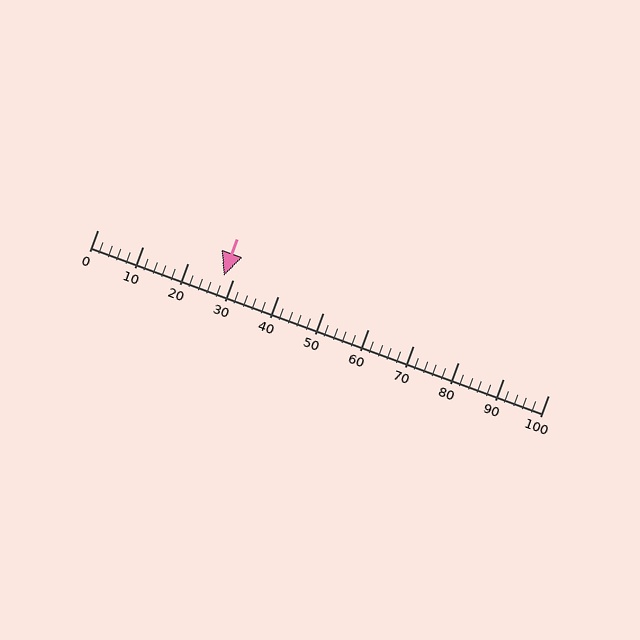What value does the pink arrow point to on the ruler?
The pink arrow points to approximately 28.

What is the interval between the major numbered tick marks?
The major tick marks are spaced 10 units apart.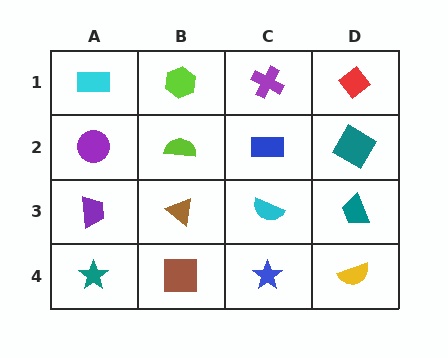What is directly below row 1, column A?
A purple circle.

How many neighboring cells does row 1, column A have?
2.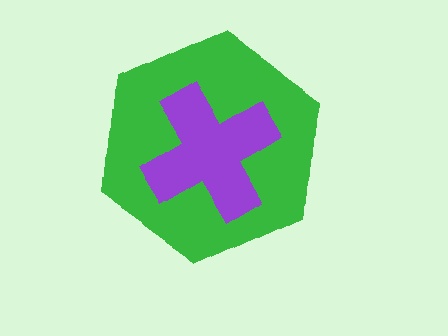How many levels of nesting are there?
2.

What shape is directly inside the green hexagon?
The purple cross.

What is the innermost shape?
The purple cross.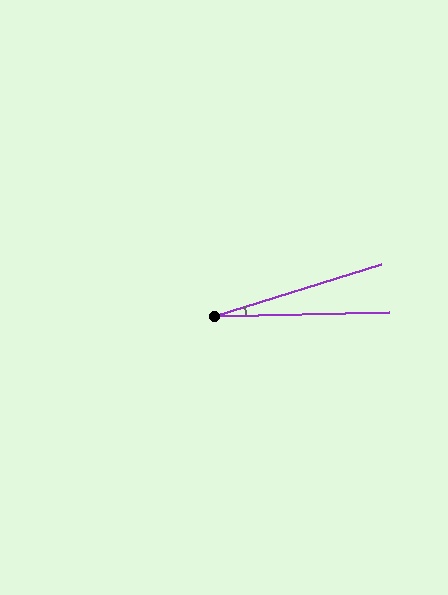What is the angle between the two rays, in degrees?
Approximately 16 degrees.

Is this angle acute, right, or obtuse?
It is acute.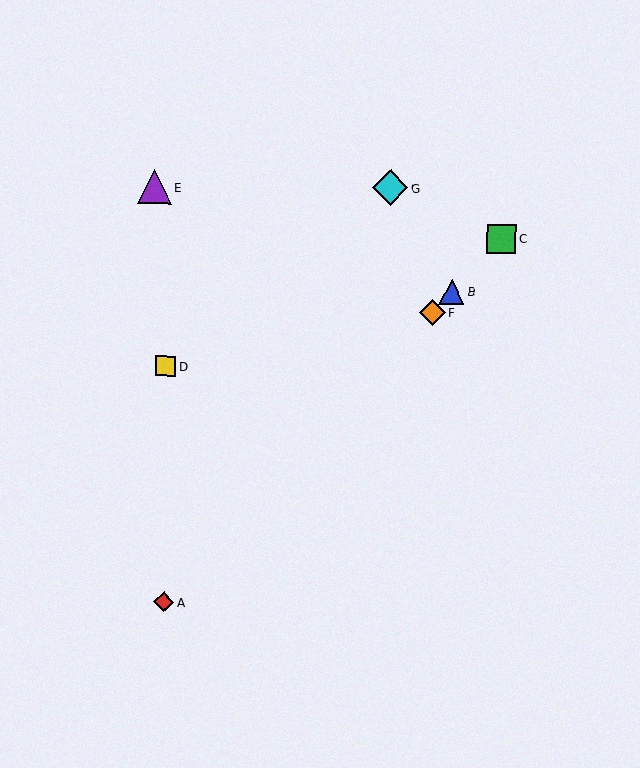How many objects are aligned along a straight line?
4 objects (A, B, C, F) are aligned along a straight line.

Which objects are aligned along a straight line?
Objects A, B, C, F are aligned along a straight line.